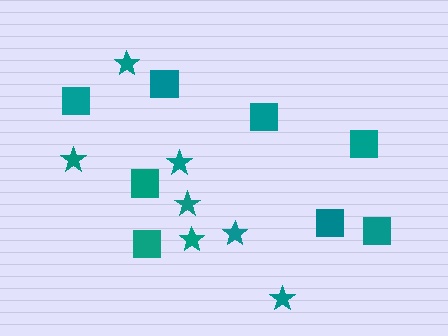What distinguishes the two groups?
There are 2 groups: one group of squares (8) and one group of stars (7).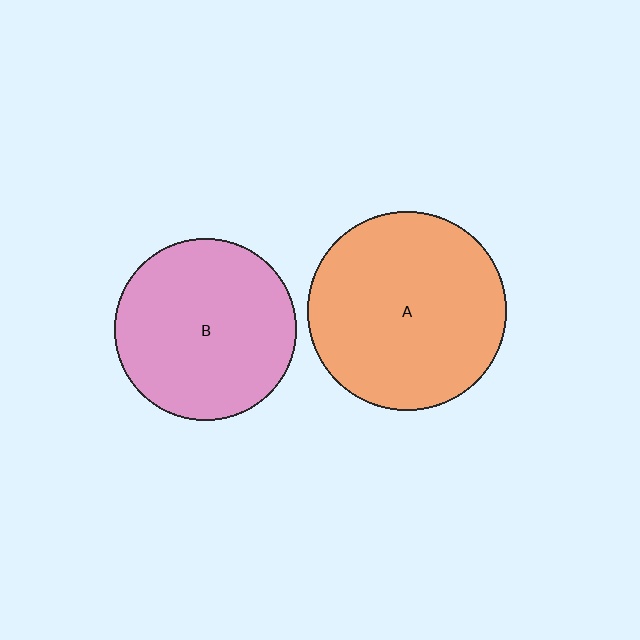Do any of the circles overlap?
No, none of the circles overlap.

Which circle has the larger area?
Circle A (orange).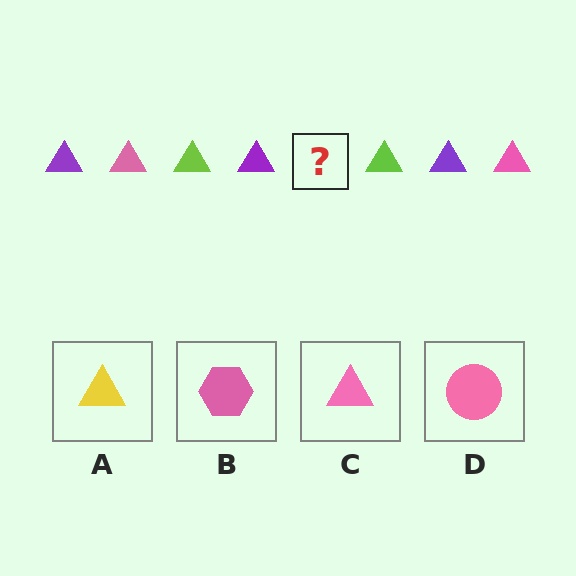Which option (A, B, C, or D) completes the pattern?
C.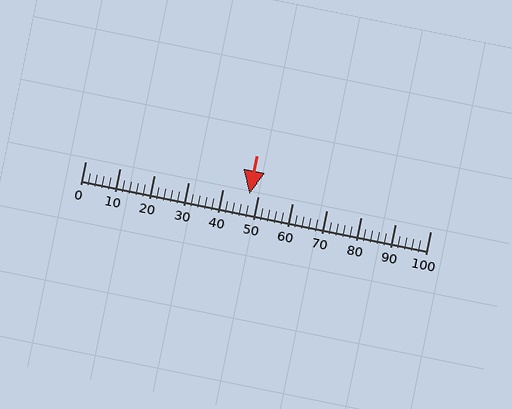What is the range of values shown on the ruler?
The ruler shows values from 0 to 100.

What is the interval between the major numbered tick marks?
The major tick marks are spaced 10 units apart.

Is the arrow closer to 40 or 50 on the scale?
The arrow is closer to 50.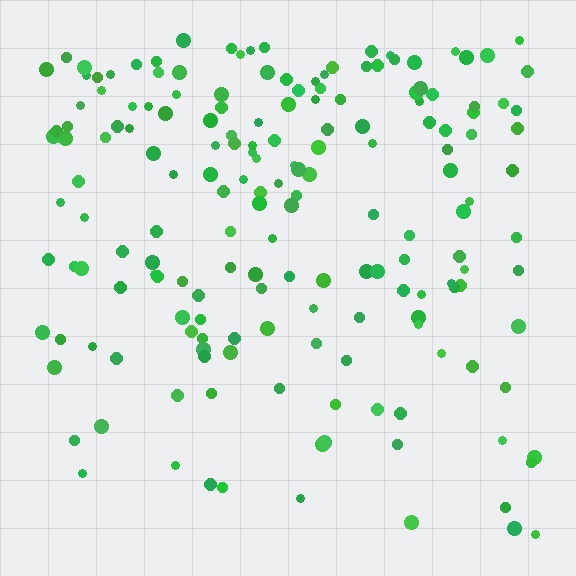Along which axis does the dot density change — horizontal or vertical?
Vertical.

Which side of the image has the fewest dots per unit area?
The bottom.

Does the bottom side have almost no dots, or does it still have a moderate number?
Still a moderate number, just noticeably fewer than the top.